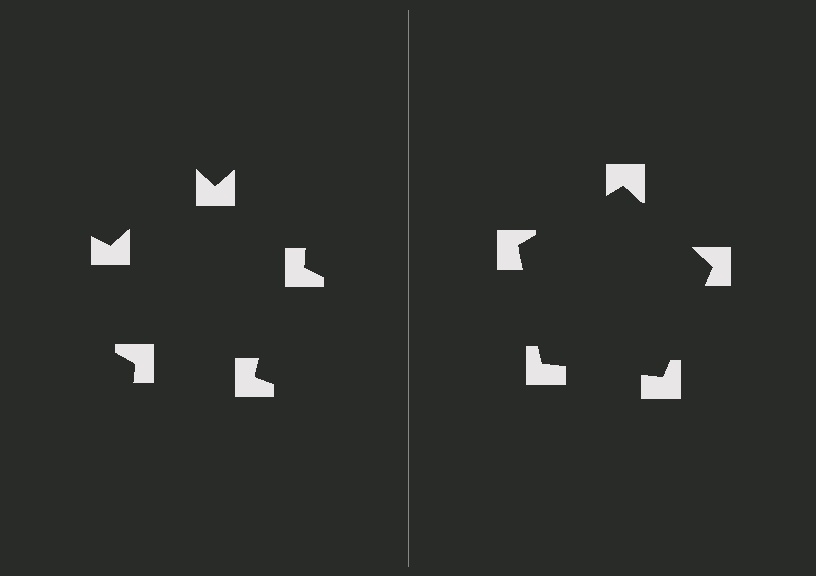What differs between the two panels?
The notched squares are positioned identically on both sides; only the wedge orientations differ. On the right they align to a pentagon; on the left they are misaligned.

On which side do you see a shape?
An illusory pentagon appears on the right side. On the left side the wedge cuts are rotated, so no coherent shape forms.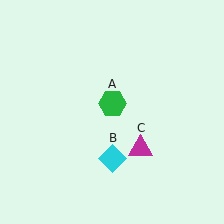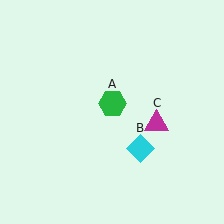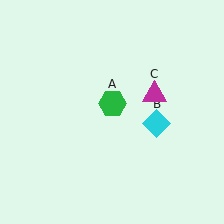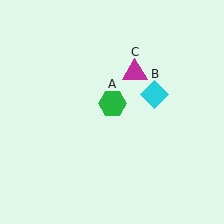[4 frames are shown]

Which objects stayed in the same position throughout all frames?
Green hexagon (object A) remained stationary.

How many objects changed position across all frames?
2 objects changed position: cyan diamond (object B), magenta triangle (object C).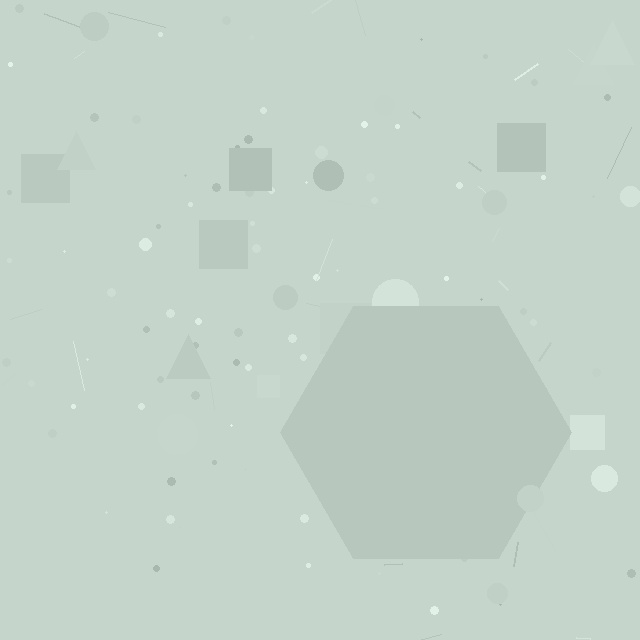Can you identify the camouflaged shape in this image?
The camouflaged shape is a hexagon.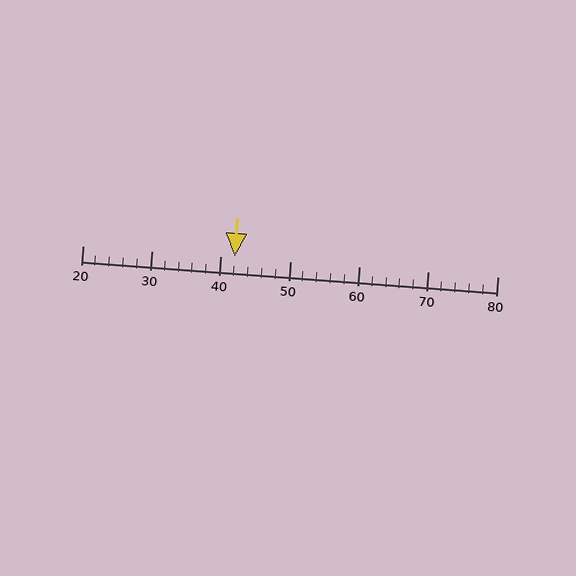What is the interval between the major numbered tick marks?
The major tick marks are spaced 10 units apart.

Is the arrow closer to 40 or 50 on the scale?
The arrow is closer to 40.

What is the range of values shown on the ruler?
The ruler shows values from 20 to 80.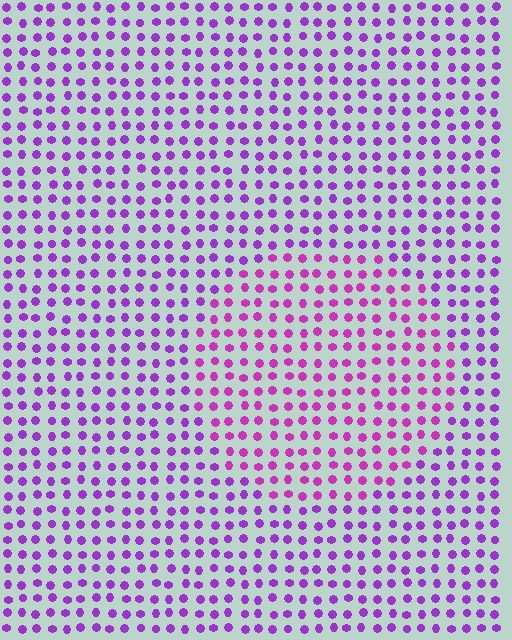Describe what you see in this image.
The image is filled with small purple elements in a uniform arrangement. A circle-shaped region is visible where the elements are tinted to a slightly different hue, forming a subtle color boundary.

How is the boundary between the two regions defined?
The boundary is defined purely by a slight shift in hue (about 26 degrees). Spacing, size, and orientation are identical on both sides.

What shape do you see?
I see a circle.